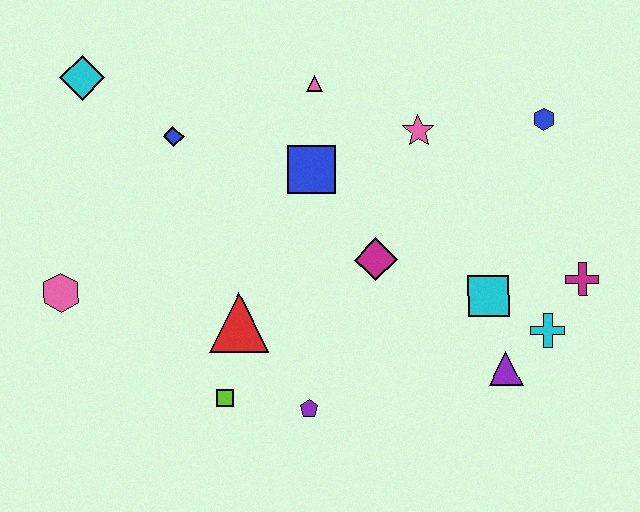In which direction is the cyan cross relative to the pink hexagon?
The cyan cross is to the right of the pink hexagon.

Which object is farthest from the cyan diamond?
The magenta cross is farthest from the cyan diamond.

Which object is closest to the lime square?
The red triangle is closest to the lime square.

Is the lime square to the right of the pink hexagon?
Yes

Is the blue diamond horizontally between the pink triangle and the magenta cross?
No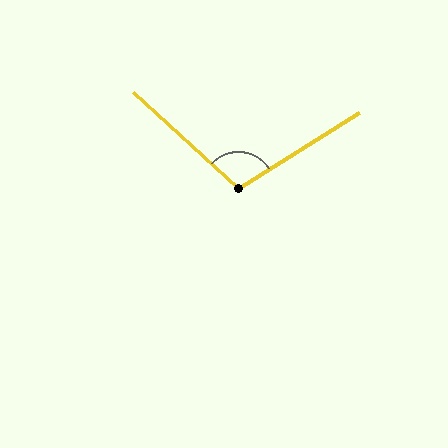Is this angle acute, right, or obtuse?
It is obtuse.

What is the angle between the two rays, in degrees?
Approximately 106 degrees.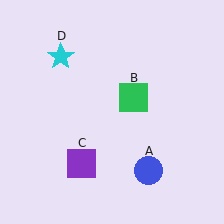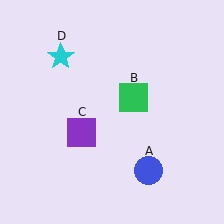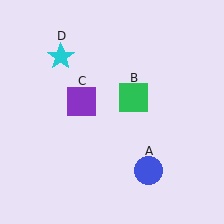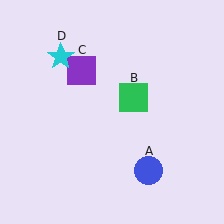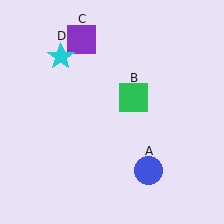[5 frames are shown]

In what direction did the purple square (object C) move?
The purple square (object C) moved up.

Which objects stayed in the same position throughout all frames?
Blue circle (object A) and green square (object B) and cyan star (object D) remained stationary.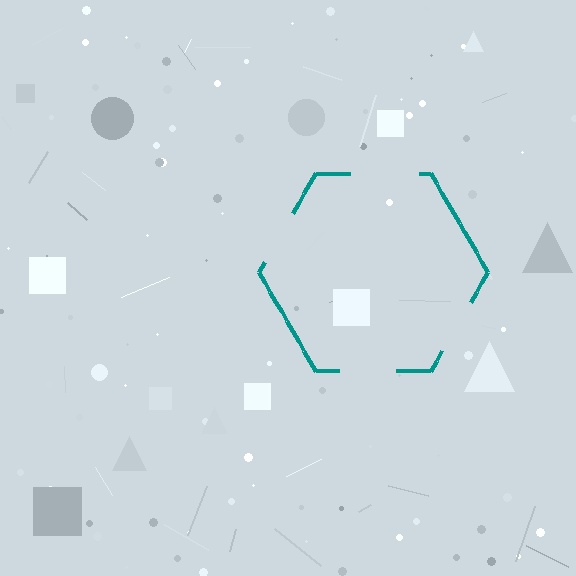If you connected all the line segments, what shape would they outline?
They would outline a hexagon.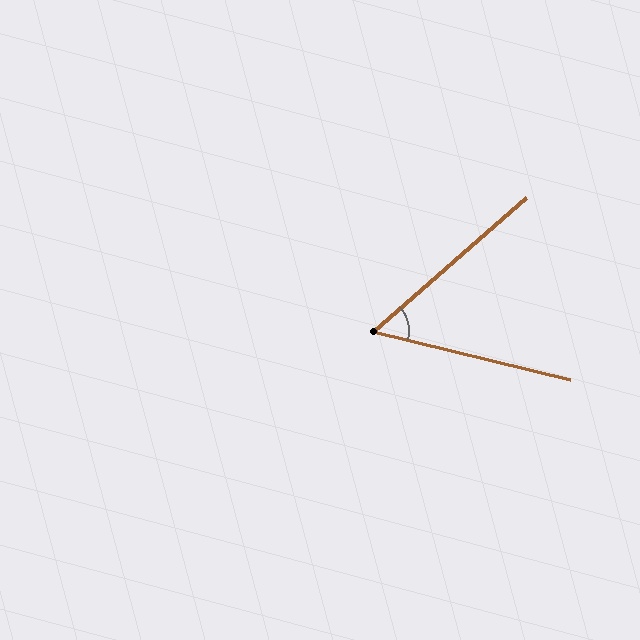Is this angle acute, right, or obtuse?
It is acute.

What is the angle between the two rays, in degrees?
Approximately 55 degrees.